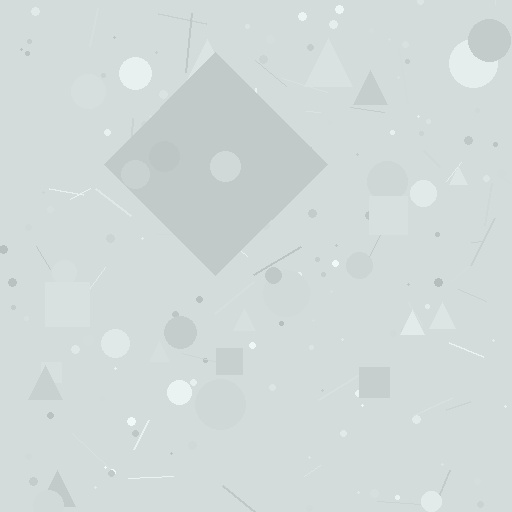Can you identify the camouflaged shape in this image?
The camouflaged shape is a diamond.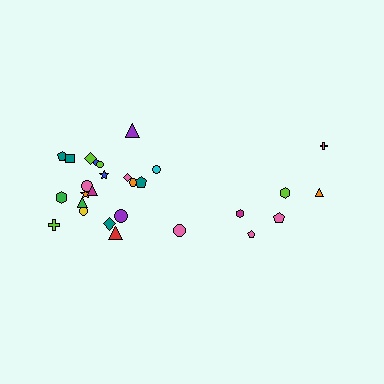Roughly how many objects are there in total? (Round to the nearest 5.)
Roughly 30 objects in total.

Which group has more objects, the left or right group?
The left group.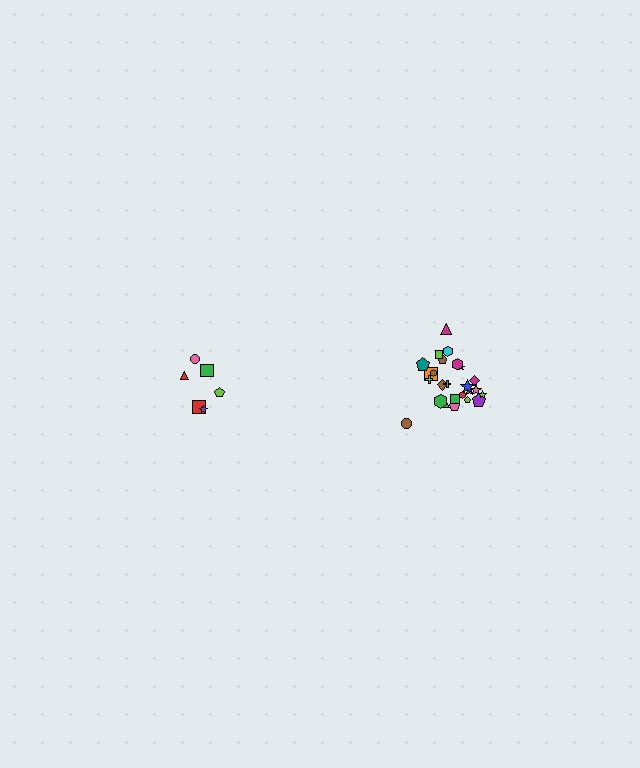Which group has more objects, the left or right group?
The right group.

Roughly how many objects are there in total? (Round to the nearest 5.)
Roughly 30 objects in total.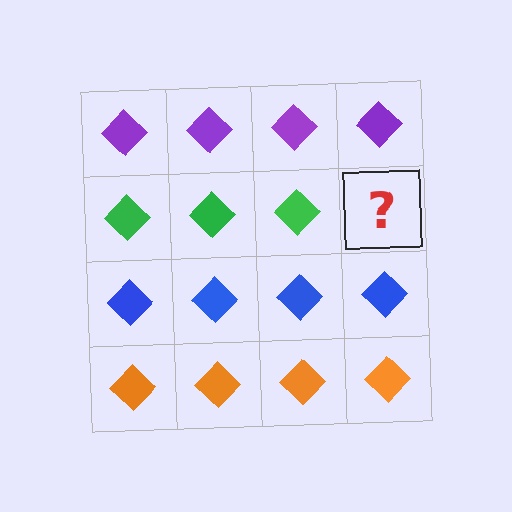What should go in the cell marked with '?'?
The missing cell should contain a green diamond.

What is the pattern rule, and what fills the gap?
The rule is that each row has a consistent color. The gap should be filled with a green diamond.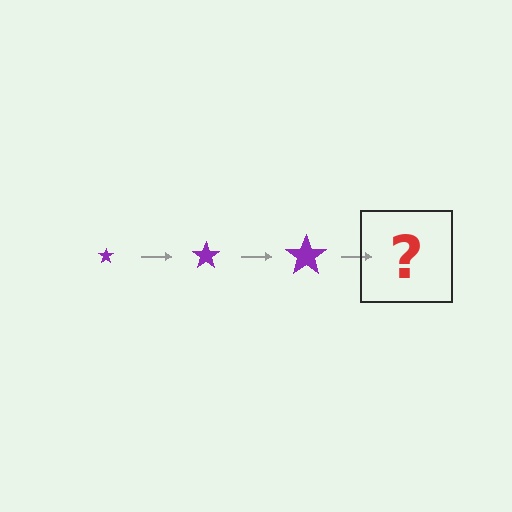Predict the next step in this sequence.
The next step is a purple star, larger than the previous one.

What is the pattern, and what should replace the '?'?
The pattern is that the star gets progressively larger each step. The '?' should be a purple star, larger than the previous one.